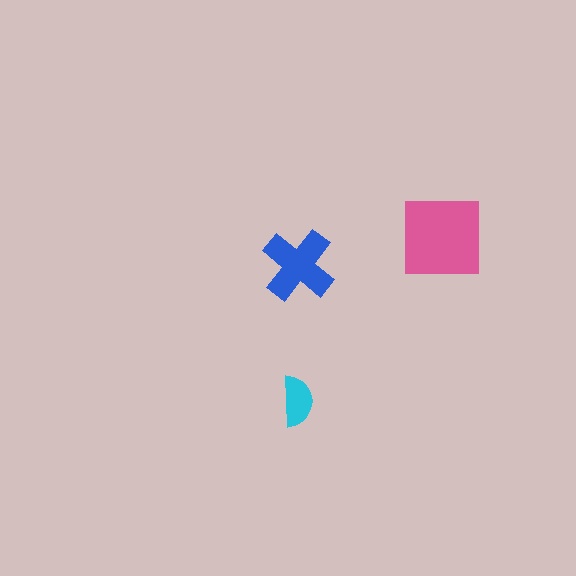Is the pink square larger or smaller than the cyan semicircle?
Larger.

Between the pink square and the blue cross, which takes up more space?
The pink square.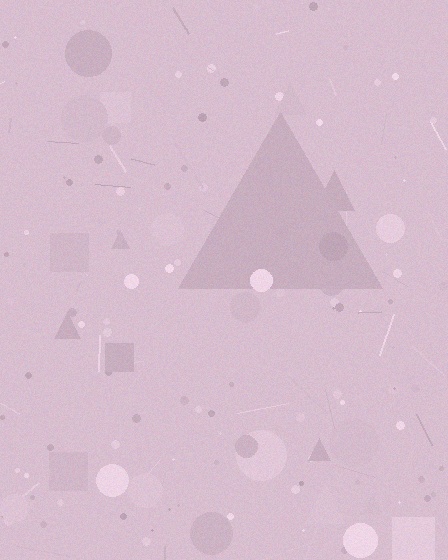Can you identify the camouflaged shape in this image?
The camouflaged shape is a triangle.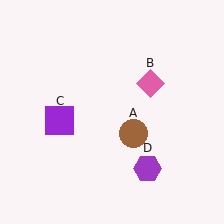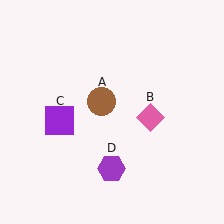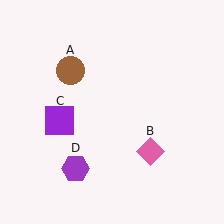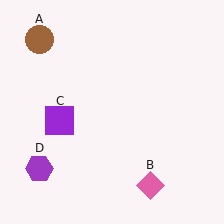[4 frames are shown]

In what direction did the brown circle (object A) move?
The brown circle (object A) moved up and to the left.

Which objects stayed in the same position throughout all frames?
Purple square (object C) remained stationary.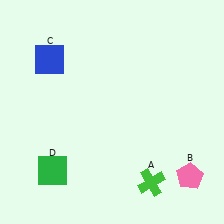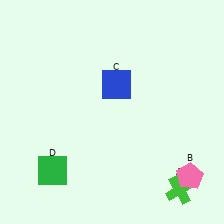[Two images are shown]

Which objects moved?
The objects that moved are: the green cross (A), the blue square (C).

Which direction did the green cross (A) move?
The green cross (A) moved right.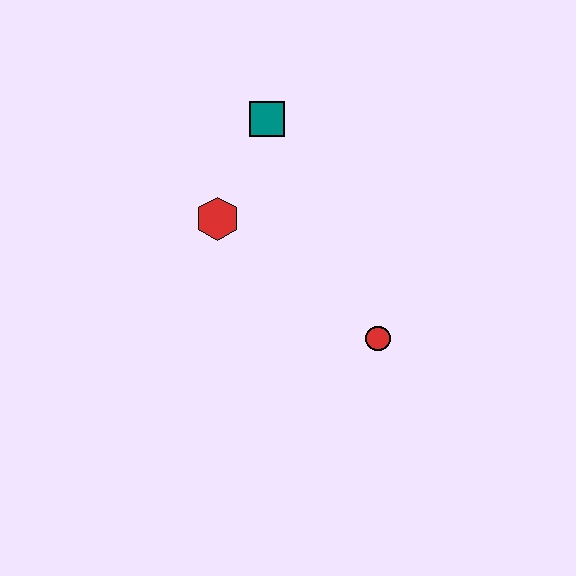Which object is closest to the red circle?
The red hexagon is closest to the red circle.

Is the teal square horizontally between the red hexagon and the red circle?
Yes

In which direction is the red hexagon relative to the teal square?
The red hexagon is below the teal square.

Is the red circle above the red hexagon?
No